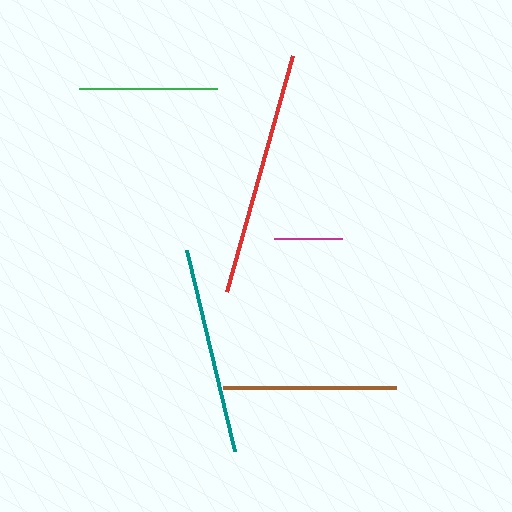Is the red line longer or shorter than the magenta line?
The red line is longer than the magenta line.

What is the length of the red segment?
The red segment is approximately 245 pixels long.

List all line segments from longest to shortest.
From longest to shortest: red, teal, brown, green, magenta.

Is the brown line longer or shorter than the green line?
The brown line is longer than the green line.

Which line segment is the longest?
The red line is the longest at approximately 245 pixels.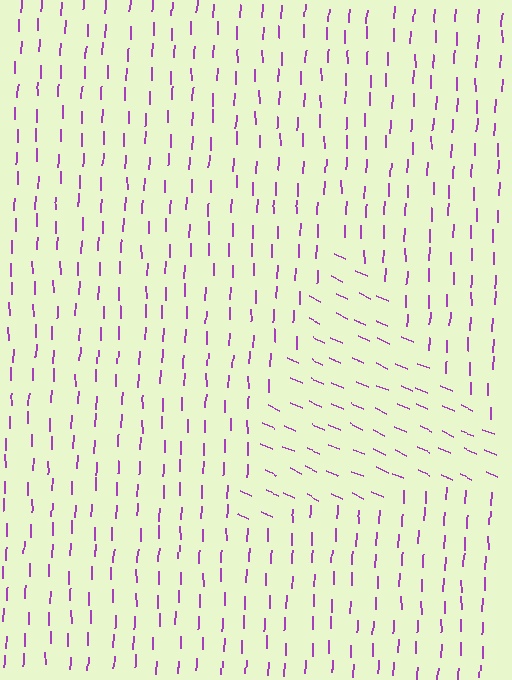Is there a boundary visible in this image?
Yes, there is a texture boundary formed by a change in line orientation.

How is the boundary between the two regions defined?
The boundary is defined purely by a change in line orientation (approximately 67 degrees difference). All lines are the same color and thickness.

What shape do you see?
I see a triangle.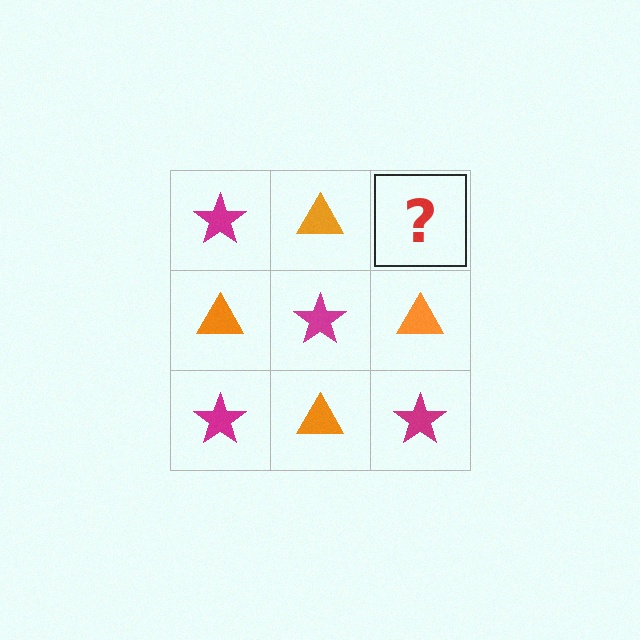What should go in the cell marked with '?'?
The missing cell should contain a magenta star.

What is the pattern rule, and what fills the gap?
The rule is that it alternates magenta star and orange triangle in a checkerboard pattern. The gap should be filled with a magenta star.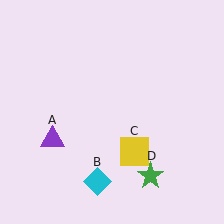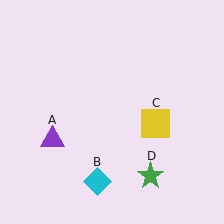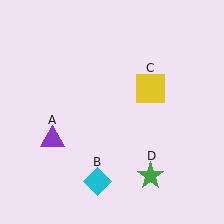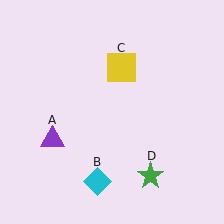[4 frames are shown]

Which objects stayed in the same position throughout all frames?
Purple triangle (object A) and cyan diamond (object B) and green star (object D) remained stationary.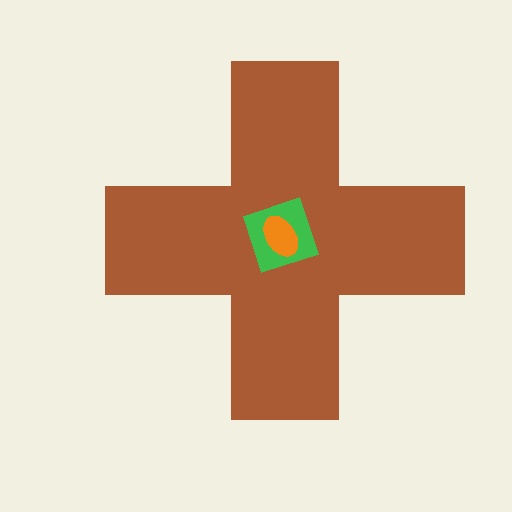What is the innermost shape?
The orange ellipse.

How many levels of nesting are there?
3.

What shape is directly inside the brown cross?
The green square.